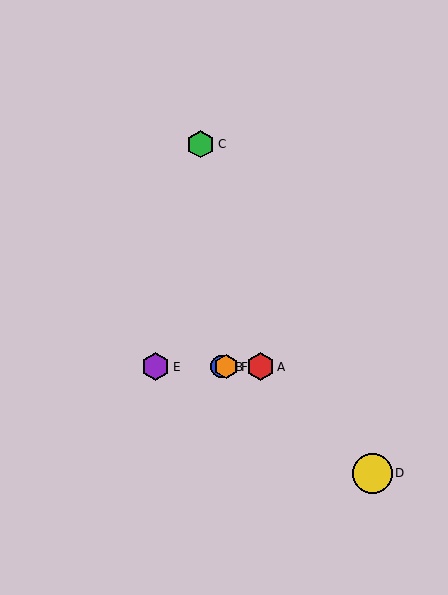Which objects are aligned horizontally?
Objects A, B, E, F are aligned horizontally.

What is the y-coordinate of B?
Object B is at y≈367.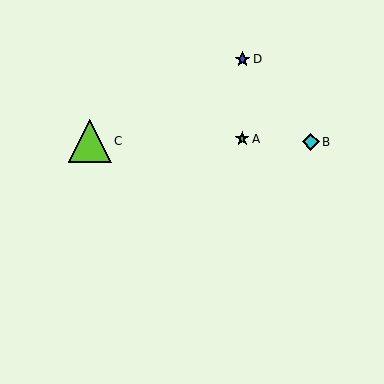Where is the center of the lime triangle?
The center of the lime triangle is at (90, 141).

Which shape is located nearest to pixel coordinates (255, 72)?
The blue star (labeled D) at (242, 59) is nearest to that location.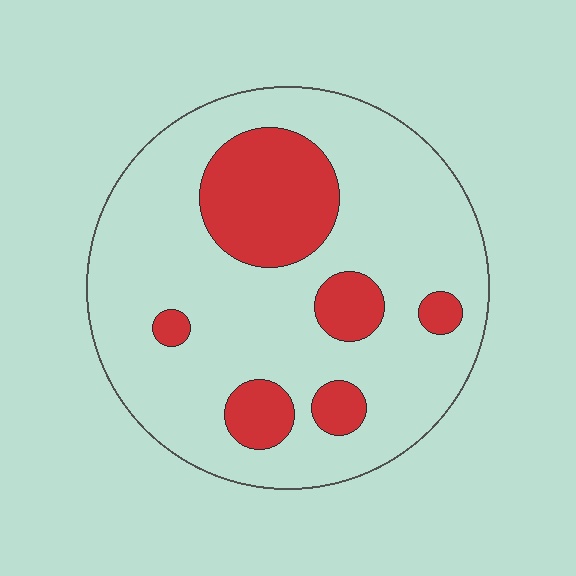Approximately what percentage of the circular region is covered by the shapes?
Approximately 20%.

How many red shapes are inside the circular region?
6.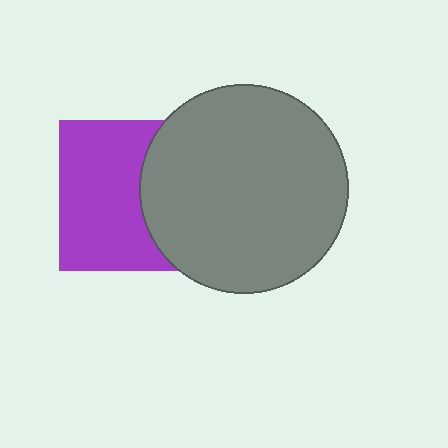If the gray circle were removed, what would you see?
You would see the complete purple square.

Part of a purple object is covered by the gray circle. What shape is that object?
It is a square.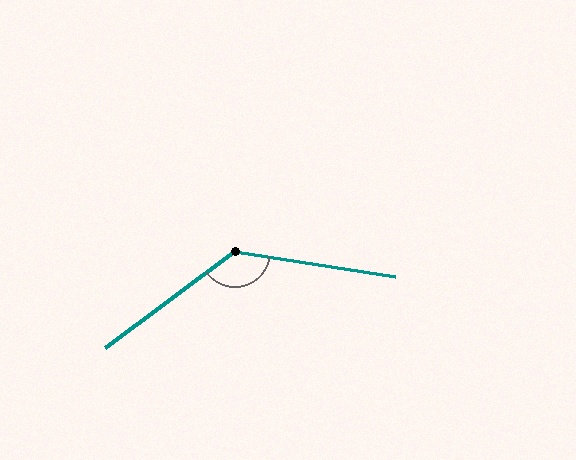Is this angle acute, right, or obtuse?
It is obtuse.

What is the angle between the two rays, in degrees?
Approximately 134 degrees.